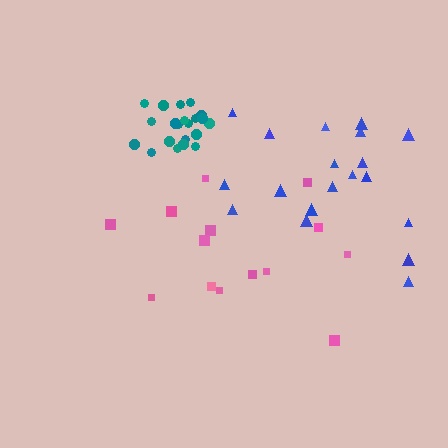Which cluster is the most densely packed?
Teal.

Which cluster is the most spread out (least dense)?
Pink.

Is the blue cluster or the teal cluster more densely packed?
Teal.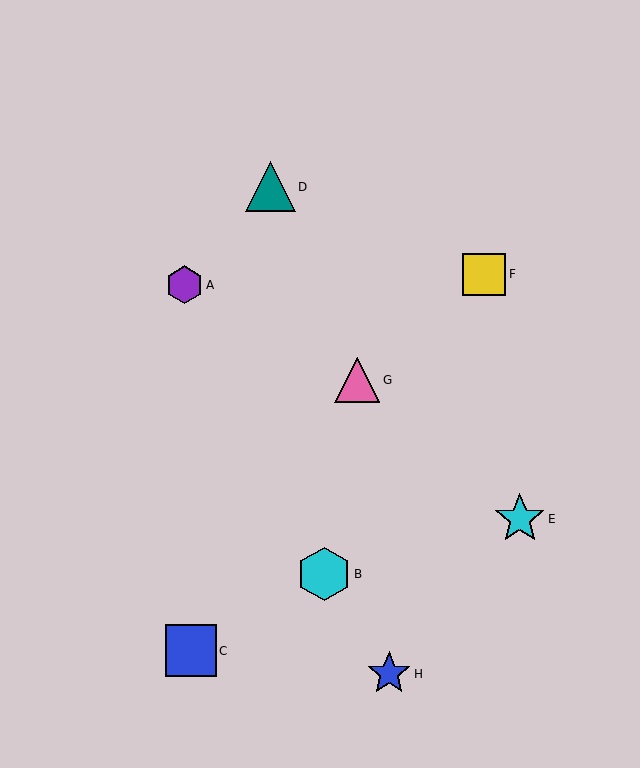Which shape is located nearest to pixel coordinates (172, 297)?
The purple hexagon (labeled A) at (185, 285) is nearest to that location.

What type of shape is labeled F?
Shape F is a yellow square.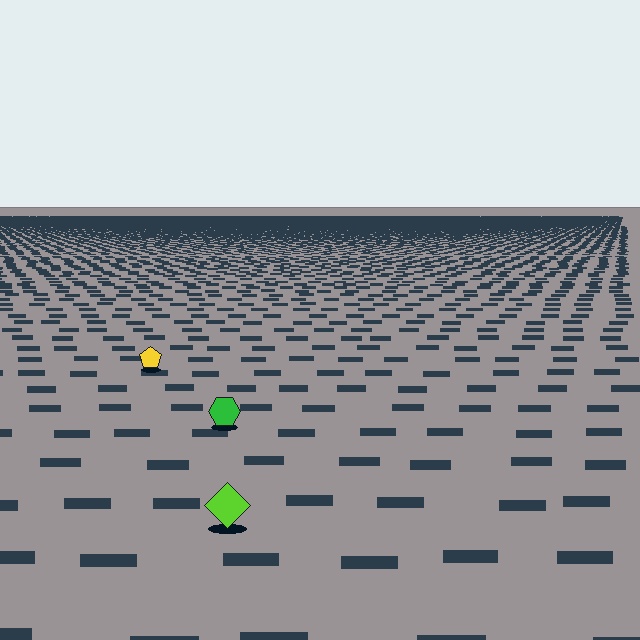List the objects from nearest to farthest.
From nearest to farthest: the lime diamond, the green hexagon, the yellow pentagon.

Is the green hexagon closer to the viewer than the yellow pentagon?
Yes. The green hexagon is closer — you can tell from the texture gradient: the ground texture is coarser near it.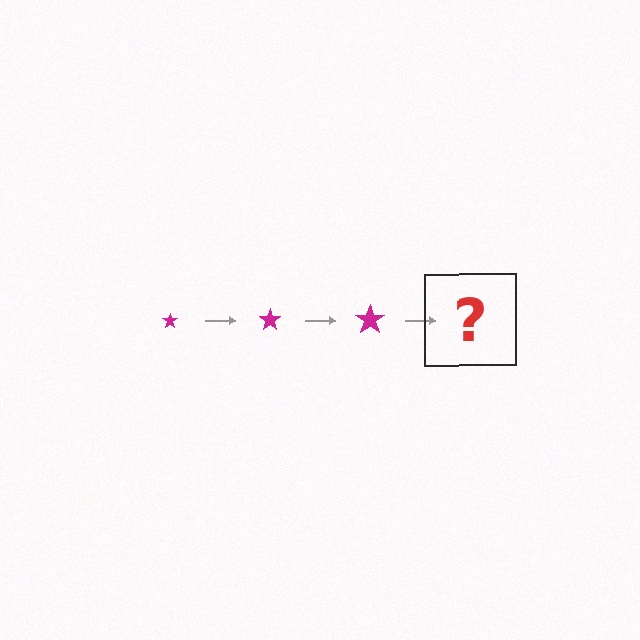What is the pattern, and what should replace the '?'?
The pattern is that the star gets progressively larger each step. The '?' should be a magenta star, larger than the previous one.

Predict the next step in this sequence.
The next step is a magenta star, larger than the previous one.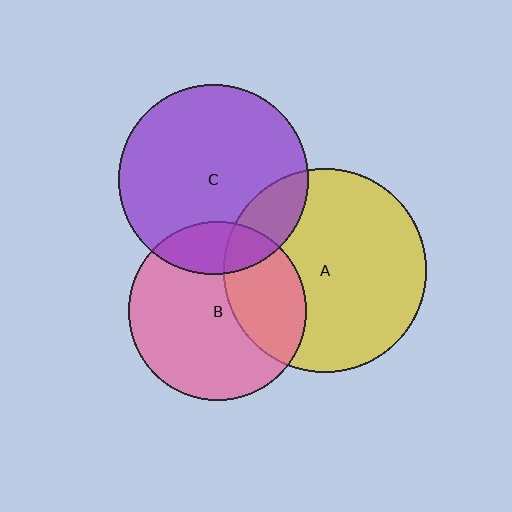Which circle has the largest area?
Circle A (yellow).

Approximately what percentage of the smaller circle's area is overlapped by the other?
Approximately 20%.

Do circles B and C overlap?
Yes.